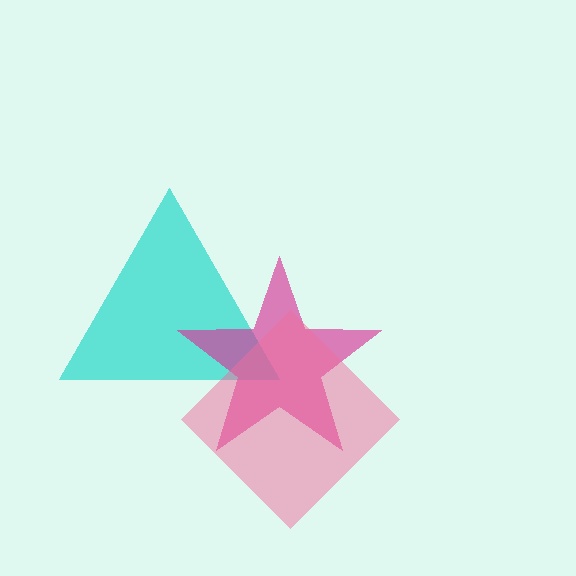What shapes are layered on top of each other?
The layered shapes are: a cyan triangle, a magenta star, a pink diamond.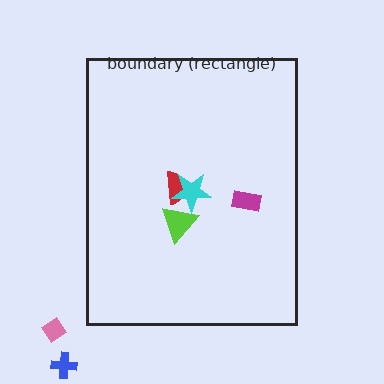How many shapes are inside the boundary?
4 inside, 2 outside.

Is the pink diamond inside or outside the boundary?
Outside.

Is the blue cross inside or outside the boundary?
Outside.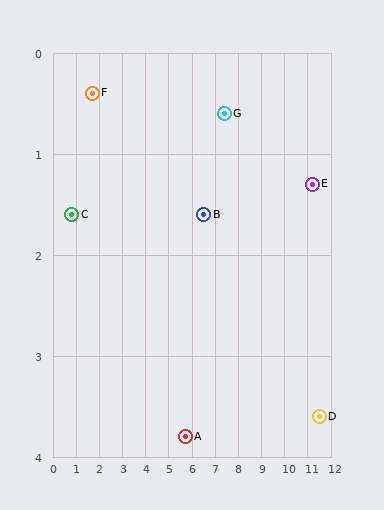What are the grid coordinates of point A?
Point A is at approximately (5.7, 3.8).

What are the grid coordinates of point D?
Point D is at approximately (11.5, 3.6).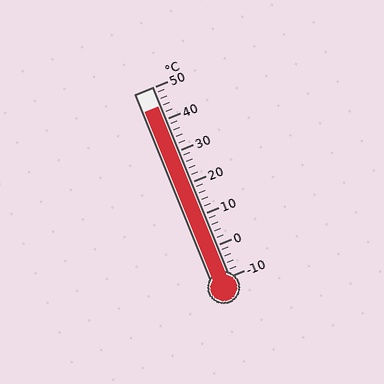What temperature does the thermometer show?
The thermometer shows approximately 44°C.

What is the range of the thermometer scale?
The thermometer scale ranges from -10°C to 50°C.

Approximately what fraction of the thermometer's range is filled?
The thermometer is filled to approximately 90% of its range.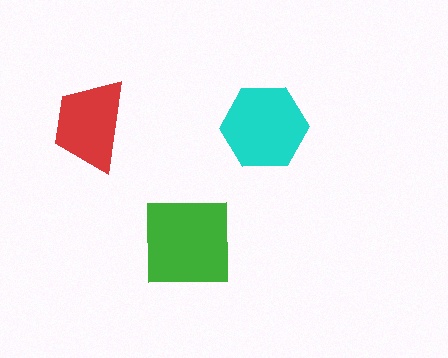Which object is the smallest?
The red trapezoid.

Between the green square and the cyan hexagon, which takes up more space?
The green square.